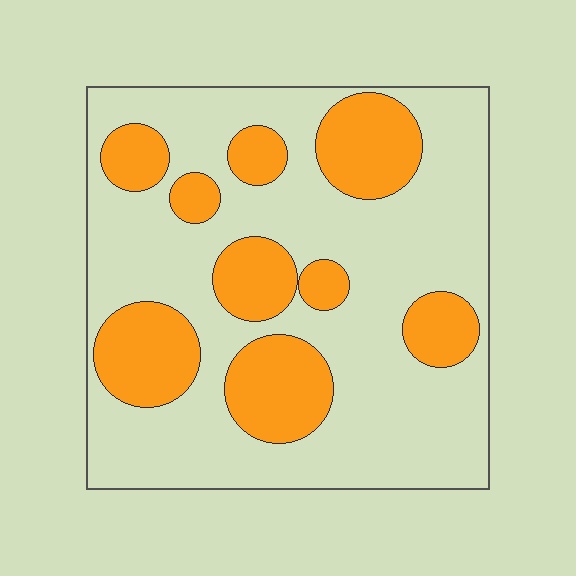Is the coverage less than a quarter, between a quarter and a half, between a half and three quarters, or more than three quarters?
Between a quarter and a half.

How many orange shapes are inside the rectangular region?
9.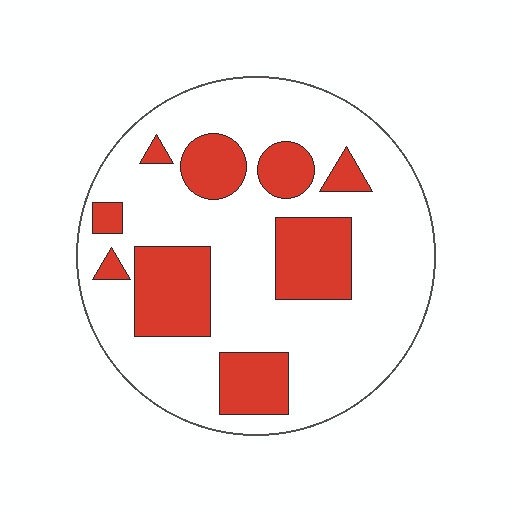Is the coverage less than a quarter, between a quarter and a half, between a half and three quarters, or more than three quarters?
Between a quarter and a half.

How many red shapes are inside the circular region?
9.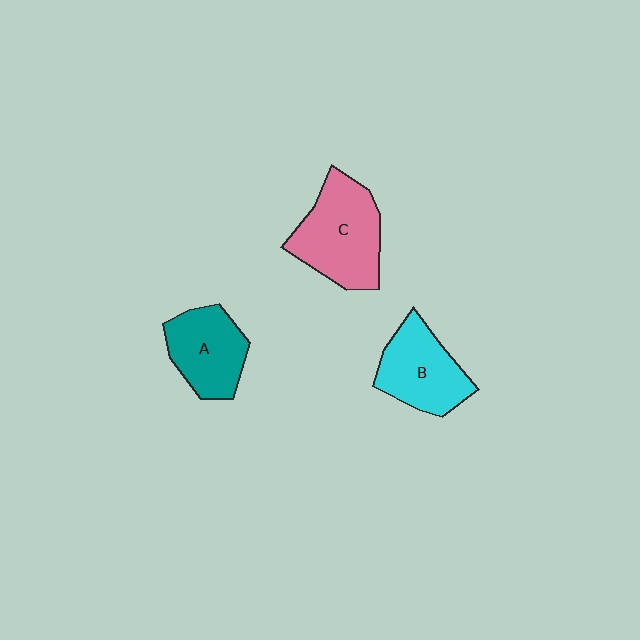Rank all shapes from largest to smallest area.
From largest to smallest: C (pink), B (cyan), A (teal).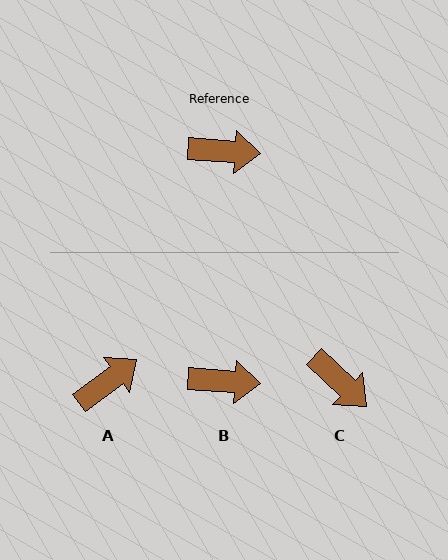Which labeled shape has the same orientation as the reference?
B.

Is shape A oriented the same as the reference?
No, it is off by about 41 degrees.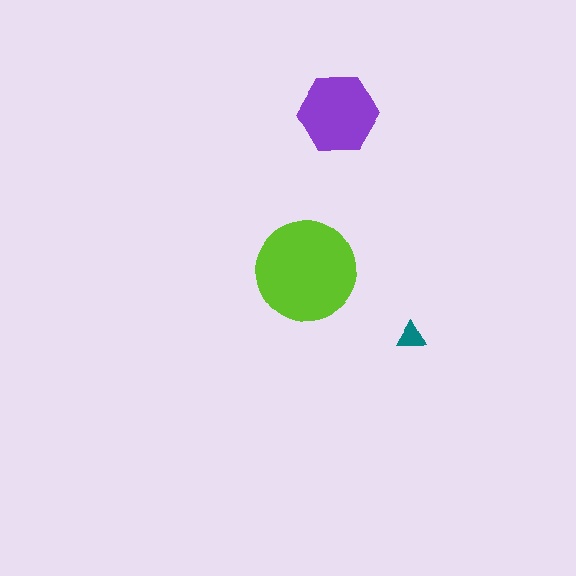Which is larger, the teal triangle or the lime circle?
The lime circle.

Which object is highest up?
The purple hexagon is topmost.